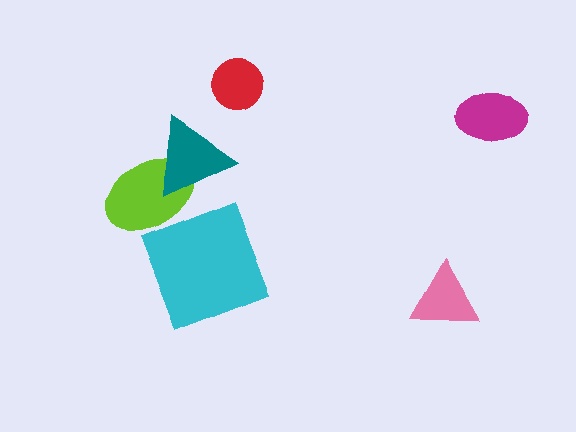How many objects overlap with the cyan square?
0 objects overlap with the cyan square.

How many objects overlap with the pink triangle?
0 objects overlap with the pink triangle.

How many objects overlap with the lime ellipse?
1 object overlaps with the lime ellipse.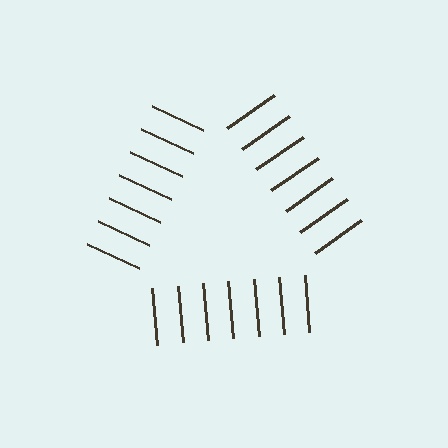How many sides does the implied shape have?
3 sides — the line-ends trace a triangle.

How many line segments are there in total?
21 — 7 along each of the 3 edges.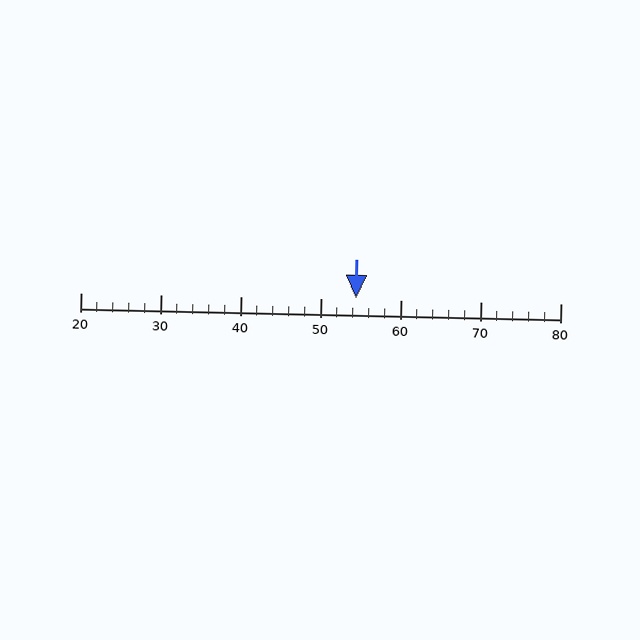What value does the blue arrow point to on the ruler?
The blue arrow points to approximately 54.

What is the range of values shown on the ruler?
The ruler shows values from 20 to 80.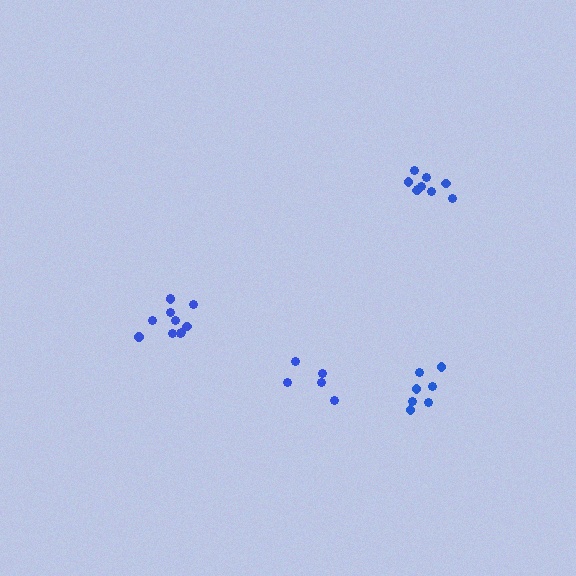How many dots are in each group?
Group 1: 9 dots, Group 2: 5 dots, Group 3: 7 dots, Group 4: 11 dots (32 total).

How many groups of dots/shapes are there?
There are 4 groups.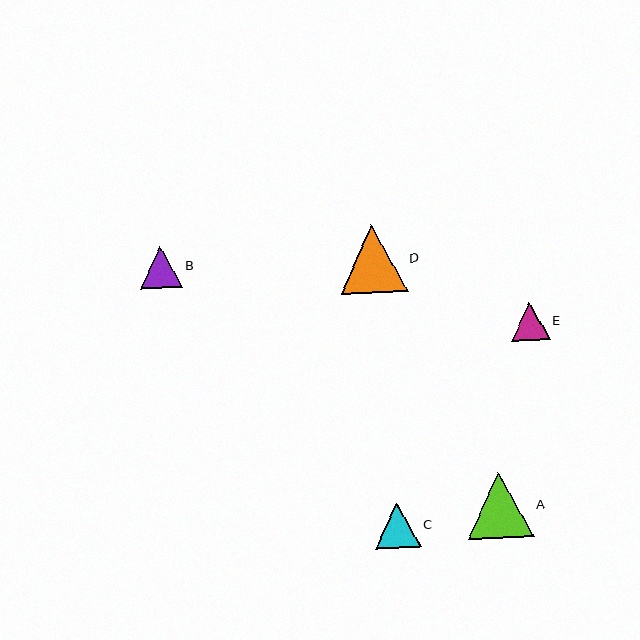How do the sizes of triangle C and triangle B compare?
Triangle C and triangle B are approximately the same size.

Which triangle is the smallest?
Triangle E is the smallest with a size of approximately 38 pixels.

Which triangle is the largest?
Triangle D is the largest with a size of approximately 67 pixels.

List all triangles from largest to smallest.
From largest to smallest: D, A, C, B, E.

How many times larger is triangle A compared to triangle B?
Triangle A is approximately 1.6 times the size of triangle B.